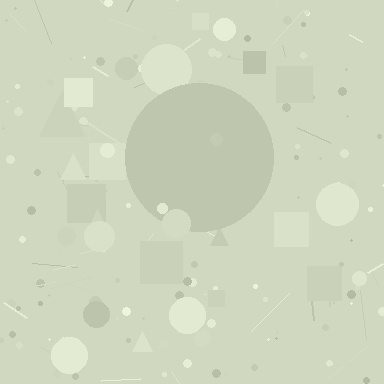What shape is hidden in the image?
A circle is hidden in the image.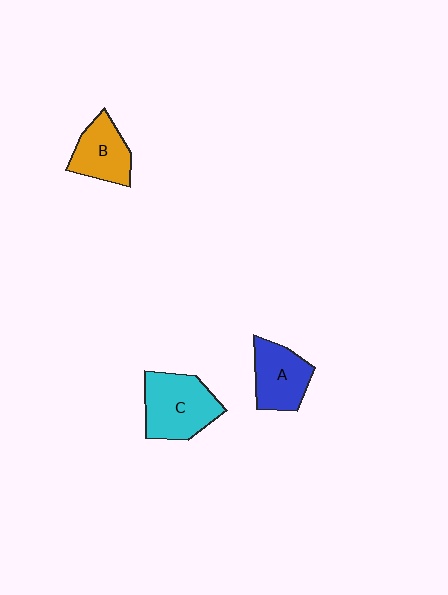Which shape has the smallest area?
Shape B (orange).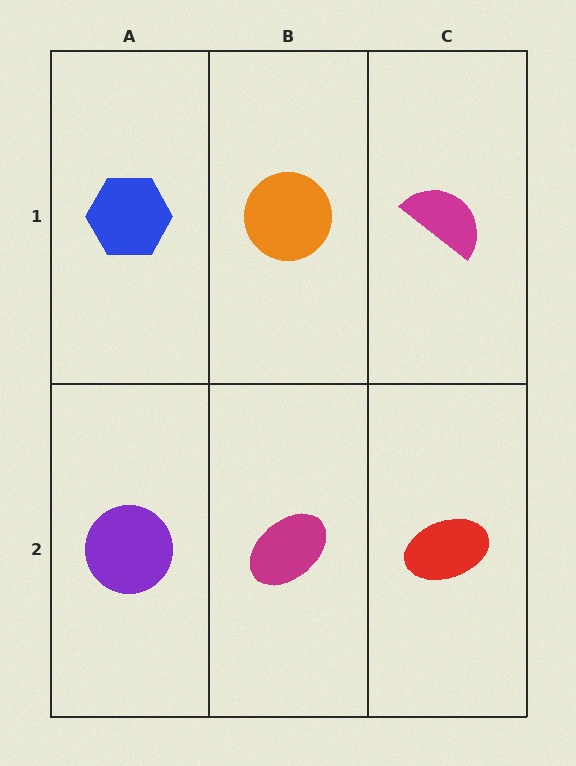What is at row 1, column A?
A blue hexagon.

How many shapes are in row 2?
3 shapes.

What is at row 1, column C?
A magenta semicircle.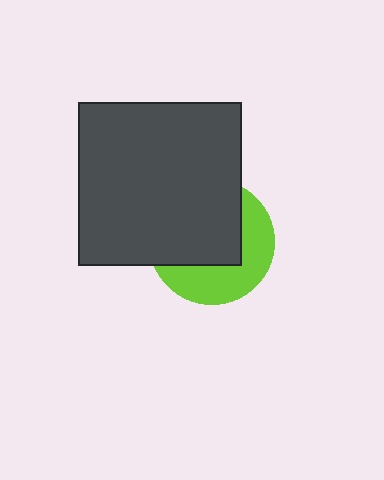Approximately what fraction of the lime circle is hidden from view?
Roughly 57% of the lime circle is hidden behind the dark gray square.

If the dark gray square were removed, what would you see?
You would see the complete lime circle.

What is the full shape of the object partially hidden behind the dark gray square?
The partially hidden object is a lime circle.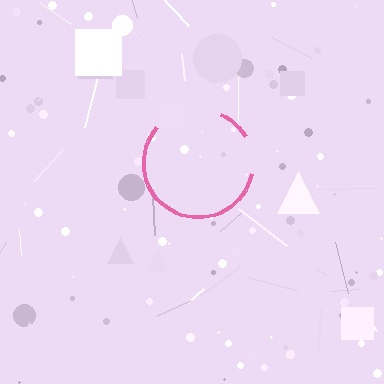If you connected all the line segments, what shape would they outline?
They would outline a circle.